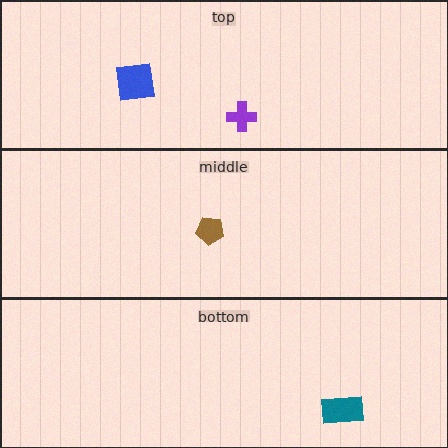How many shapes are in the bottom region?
1.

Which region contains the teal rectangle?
The bottom region.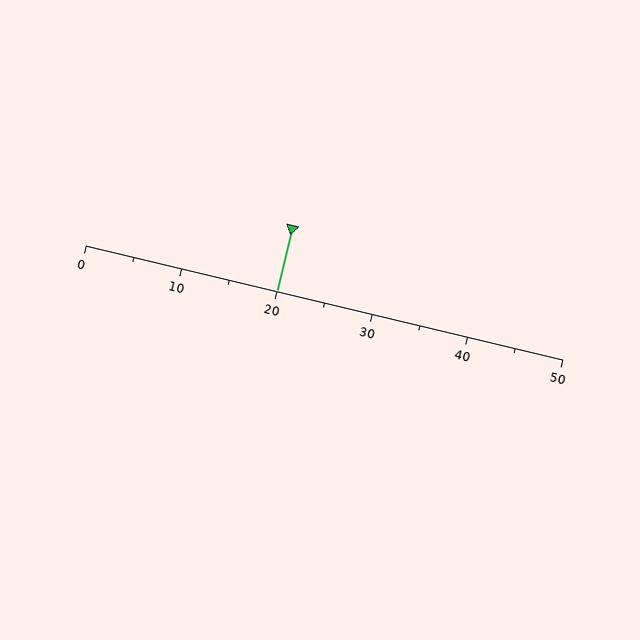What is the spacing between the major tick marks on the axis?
The major ticks are spaced 10 apart.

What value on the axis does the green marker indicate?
The marker indicates approximately 20.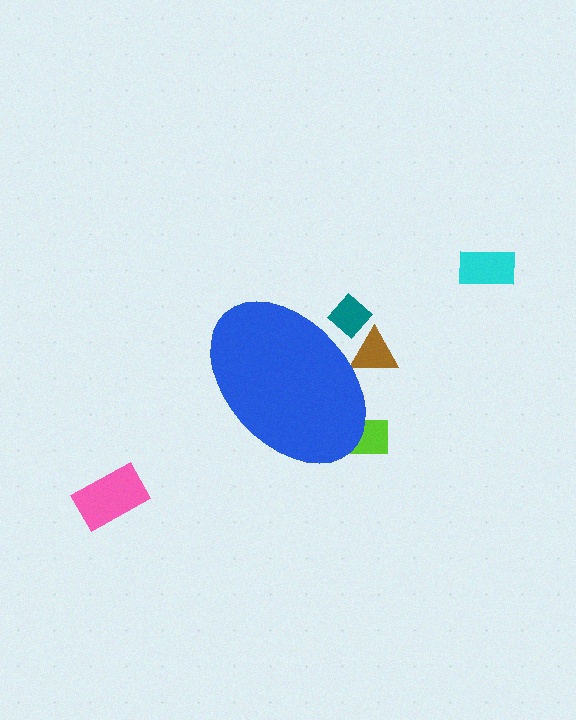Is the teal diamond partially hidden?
Yes, the teal diamond is partially hidden behind the blue ellipse.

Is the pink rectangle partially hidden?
No, the pink rectangle is fully visible.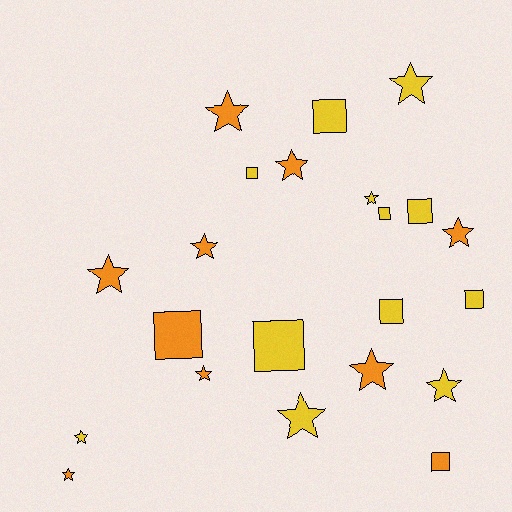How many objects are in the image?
There are 22 objects.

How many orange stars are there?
There are 8 orange stars.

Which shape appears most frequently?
Star, with 13 objects.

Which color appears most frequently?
Yellow, with 12 objects.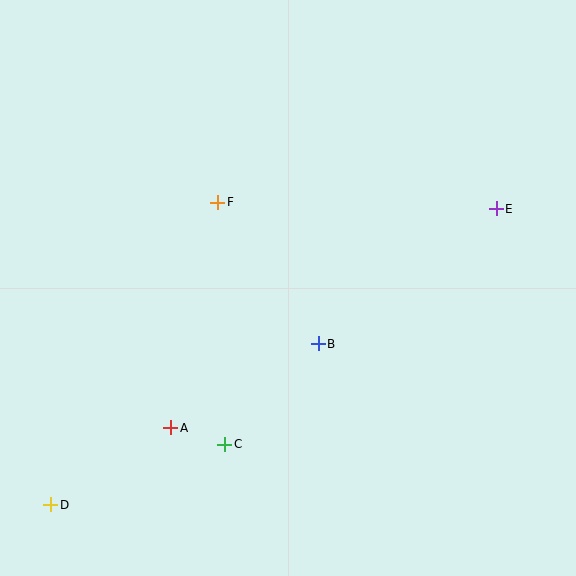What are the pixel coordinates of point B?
Point B is at (318, 344).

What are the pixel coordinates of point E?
Point E is at (496, 209).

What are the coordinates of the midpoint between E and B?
The midpoint between E and B is at (407, 276).